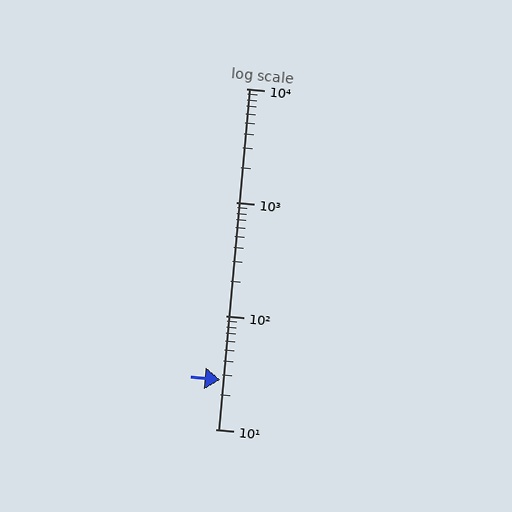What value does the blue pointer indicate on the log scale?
The pointer indicates approximately 27.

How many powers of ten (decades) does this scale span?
The scale spans 3 decades, from 10 to 10000.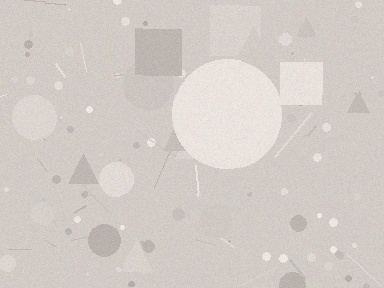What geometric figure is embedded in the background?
A circle is embedded in the background.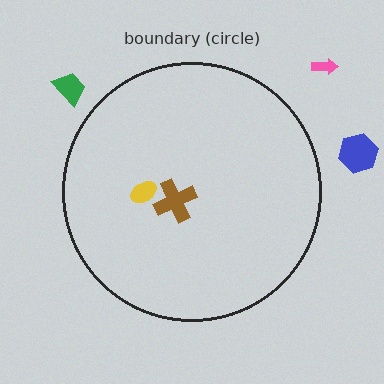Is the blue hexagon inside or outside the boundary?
Outside.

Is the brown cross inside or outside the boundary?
Inside.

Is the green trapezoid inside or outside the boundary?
Outside.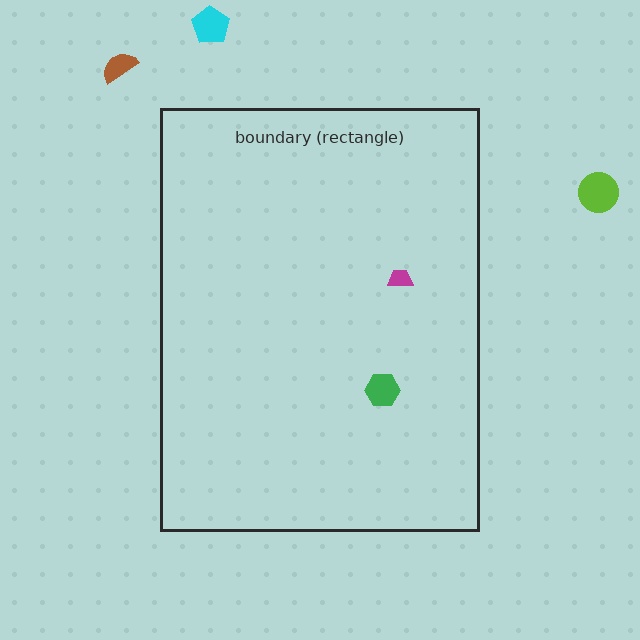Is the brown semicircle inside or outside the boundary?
Outside.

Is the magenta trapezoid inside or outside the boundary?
Inside.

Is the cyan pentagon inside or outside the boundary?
Outside.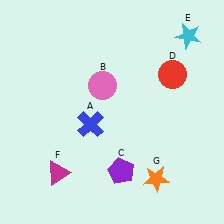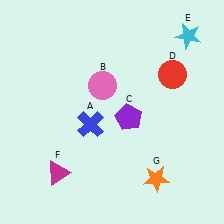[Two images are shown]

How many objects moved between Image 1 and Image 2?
1 object moved between the two images.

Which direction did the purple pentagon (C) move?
The purple pentagon (C) moved up.